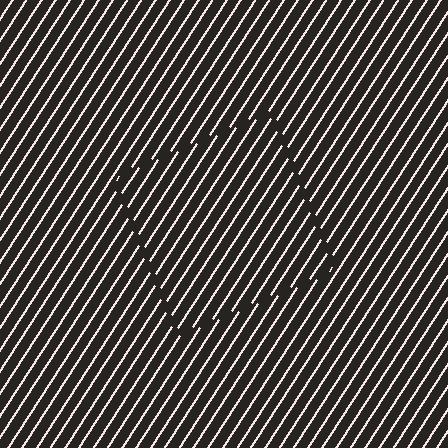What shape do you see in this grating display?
An illusory square. The interior of the shape contains the same grating, shifted by half a period — the contour is defined by the phase discontinuity where line-ends from the inner and outer gratings abut.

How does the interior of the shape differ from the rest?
The interior of the shape contains the same grating, shifted by half a period — the contour is defined by the phase discontinuity where line-ends from the inner and outer gratings abut.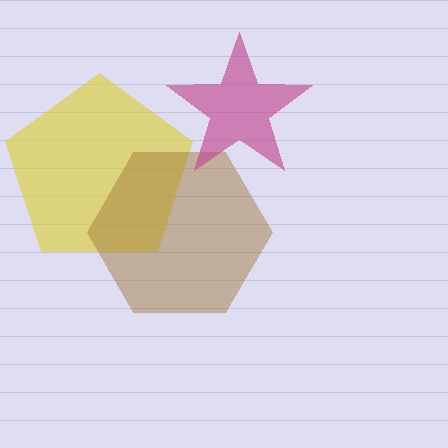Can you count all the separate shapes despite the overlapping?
Yes, there are 3 separate shapes.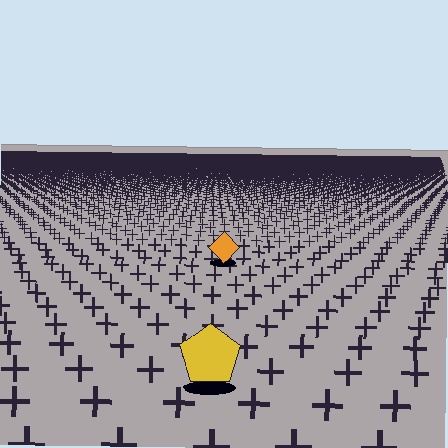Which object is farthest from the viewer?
The orange diamond is farthest from the viewer. It appears smaller and the ground texture around it is denser.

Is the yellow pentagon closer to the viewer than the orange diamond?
Yes. The yellow pentagon is closer — you can tell from the texture gradient: the ground texture is coarser near it.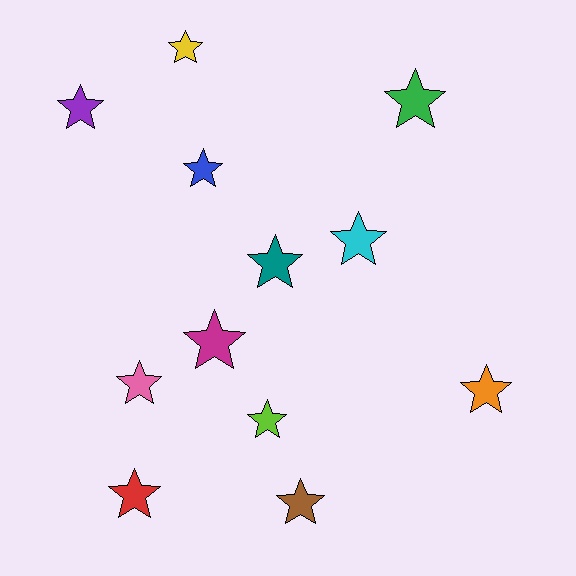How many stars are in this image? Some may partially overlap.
There are 12 stars.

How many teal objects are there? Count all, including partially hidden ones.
There is 1 teal object.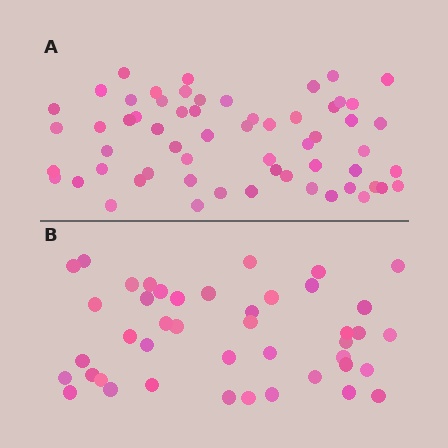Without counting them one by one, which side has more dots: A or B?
Region A (the top region) has more dots.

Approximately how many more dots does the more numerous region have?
Region A has approximately 15 more dots than region B.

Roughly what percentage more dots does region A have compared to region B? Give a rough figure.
About 40% more.